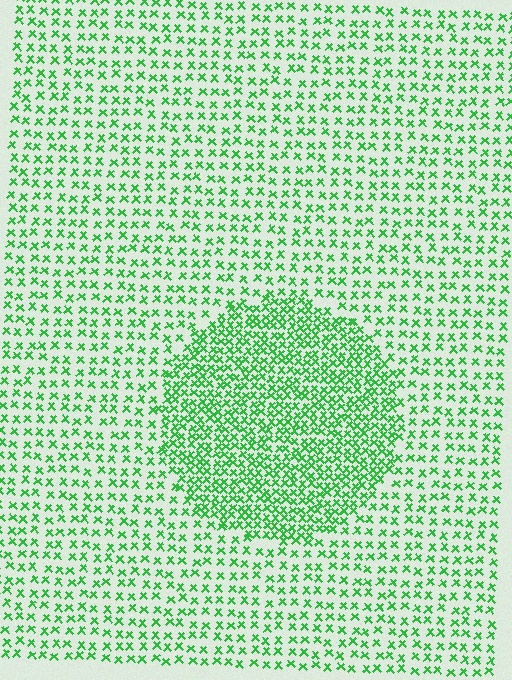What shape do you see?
I see a circle.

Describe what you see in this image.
The image contains small green elements arranged at two different densities. A circle-shaped region is visible where the elements are more densely packed than the surrounding area.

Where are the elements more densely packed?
The elements are more densely packed inside the circle boundary.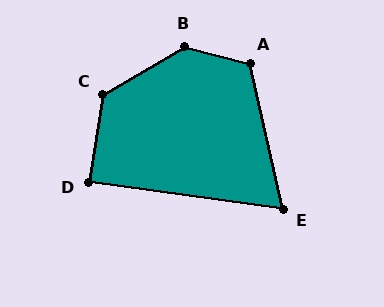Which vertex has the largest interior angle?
B, at approximately 135 degrees.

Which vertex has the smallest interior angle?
E, at approximately 69 degrees.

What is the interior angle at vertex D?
Approximately 89 degrees (approximately right).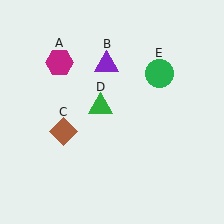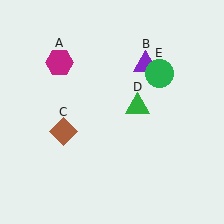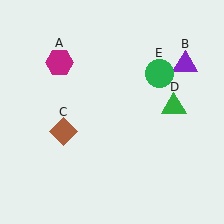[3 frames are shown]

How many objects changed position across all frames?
2 objects changed position: purple triangle (object B), green triangle (object D).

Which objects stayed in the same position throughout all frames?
Magenta hexagon (object A) and brown diamond (object C) and green circle (object E) remained stationary.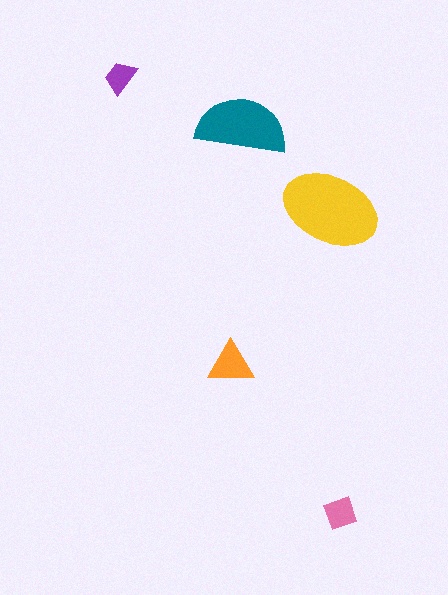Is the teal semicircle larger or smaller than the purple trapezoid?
Larger.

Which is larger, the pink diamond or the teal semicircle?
The teal semicircle.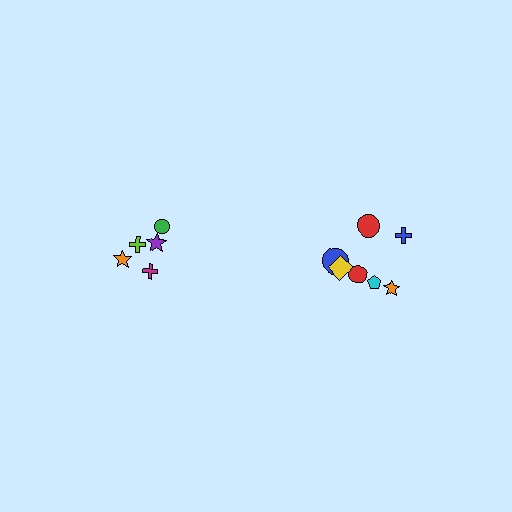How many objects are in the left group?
There are 5 objects.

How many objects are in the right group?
There are 7 objects.